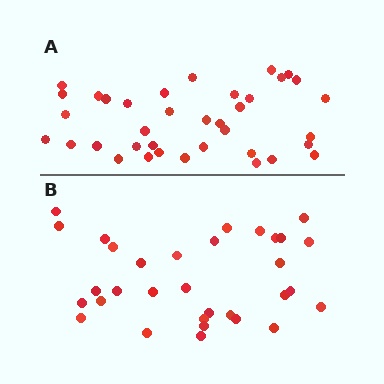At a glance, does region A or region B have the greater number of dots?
Region A (the top region) has more dots.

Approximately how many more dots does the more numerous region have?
Region A has about 5 more dots than region B.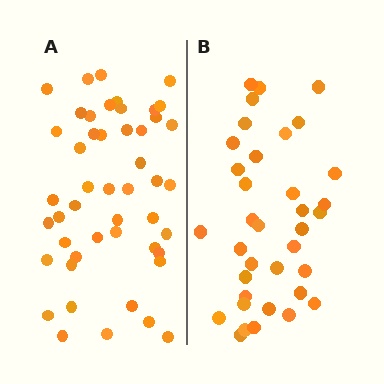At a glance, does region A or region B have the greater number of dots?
Region A (the left region) has more dots.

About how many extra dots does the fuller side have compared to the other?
Region A has roughly 12 or so more dots than region B.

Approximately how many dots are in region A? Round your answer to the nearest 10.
About 50 dots. (The exact count is 48, which rounds to 50.)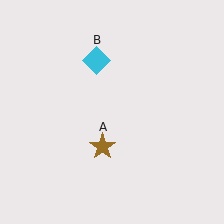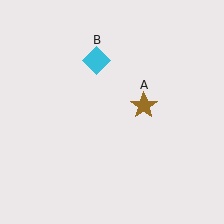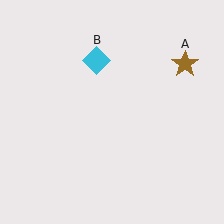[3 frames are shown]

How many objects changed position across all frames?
1 object changed position: brown star (object A).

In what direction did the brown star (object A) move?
The brown star (object A) moved up and to the right.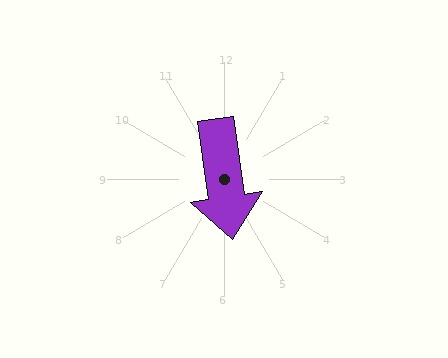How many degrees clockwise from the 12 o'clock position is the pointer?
Approximately 172 degrees.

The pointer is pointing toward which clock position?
Roughly 6 o'clock.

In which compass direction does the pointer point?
South.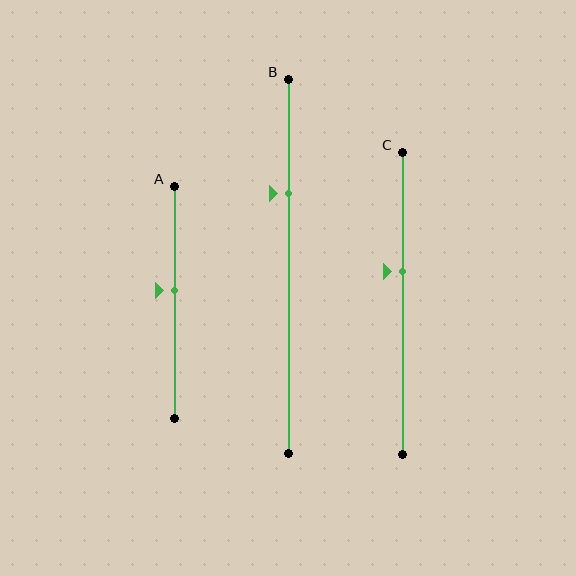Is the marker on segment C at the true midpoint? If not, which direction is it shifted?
No, the marker on segment C is shifted upward by about 11% of the segment length.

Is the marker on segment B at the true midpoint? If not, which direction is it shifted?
No, the marker on segment B is shifted upward by about 20% of the segment length.